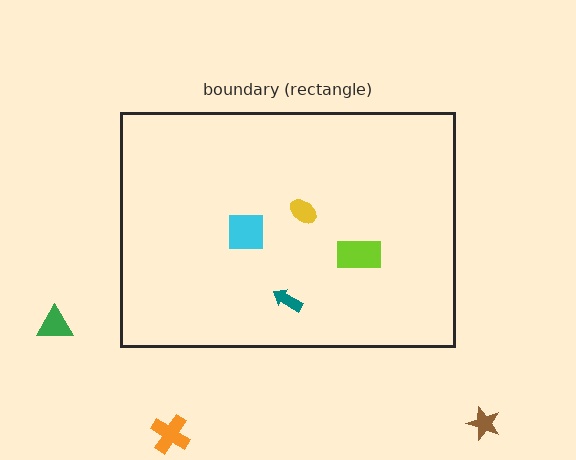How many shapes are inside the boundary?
4 inside, 3 outside.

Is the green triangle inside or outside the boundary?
Outside.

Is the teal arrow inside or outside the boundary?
Inside.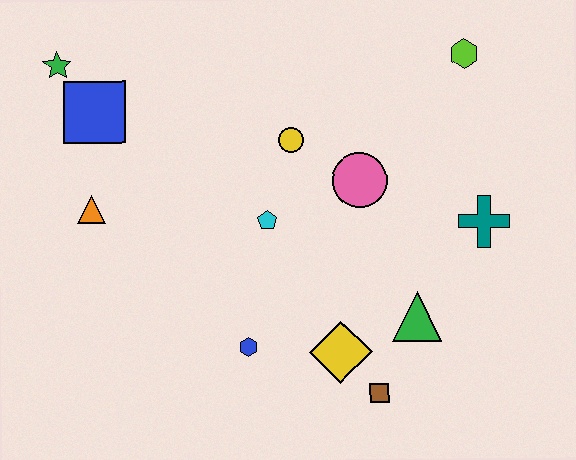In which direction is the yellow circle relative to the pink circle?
The yellow circle is to the left of the pink circle.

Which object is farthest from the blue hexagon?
The lime hexagon is farthest from the blue hexagon.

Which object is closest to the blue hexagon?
The yellow diamond is closest to the blue hexagon.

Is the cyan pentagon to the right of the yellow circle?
No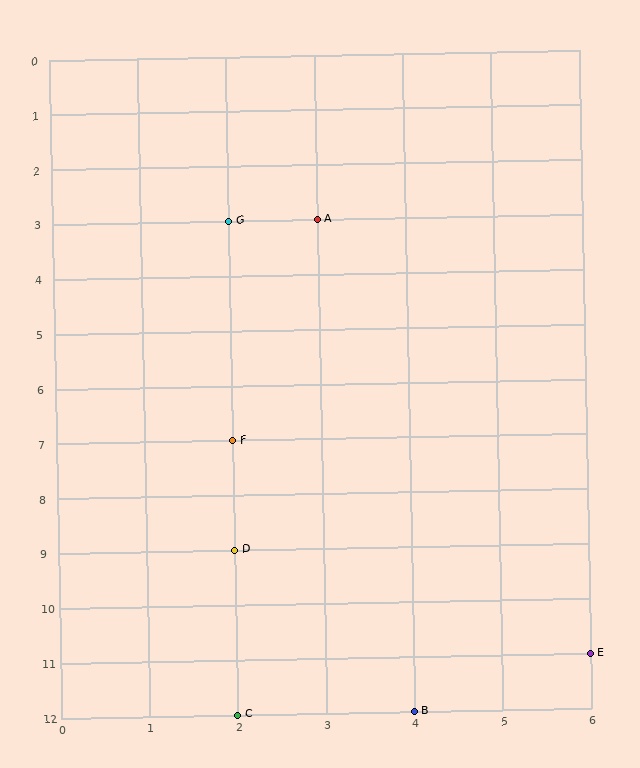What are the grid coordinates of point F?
Point F is at grid coordinates (2, 7).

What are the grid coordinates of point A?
Point A is at grid coordinates (3, 3).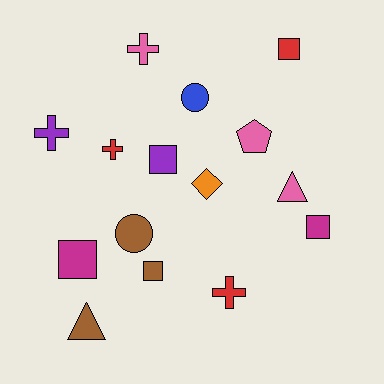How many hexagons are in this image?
There are no hexagons.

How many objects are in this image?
There are 15 objects.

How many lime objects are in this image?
There are no lime objects.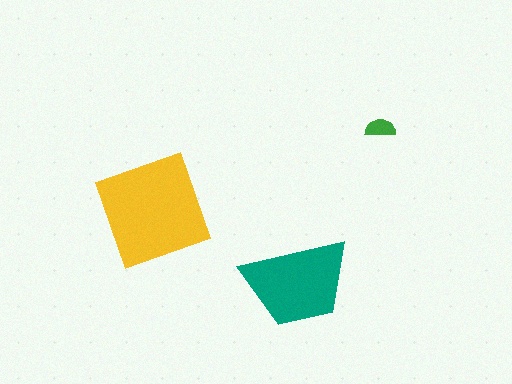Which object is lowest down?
The teal trapezoid is bottommost.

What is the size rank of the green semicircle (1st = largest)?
3rd.